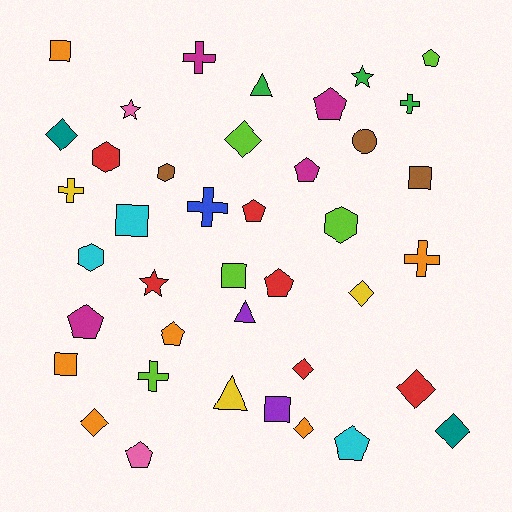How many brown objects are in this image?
There are 3 brown objects.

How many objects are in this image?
There are 40 objects.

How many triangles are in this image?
There are 3 triangles.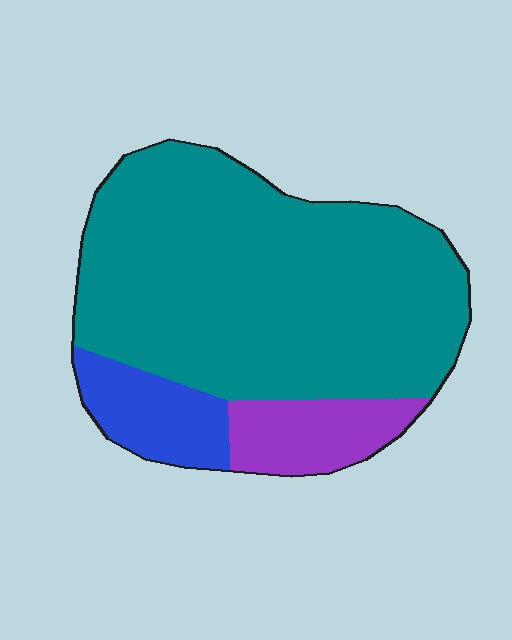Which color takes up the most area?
Teal, at roughly 75%.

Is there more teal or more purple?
Teal.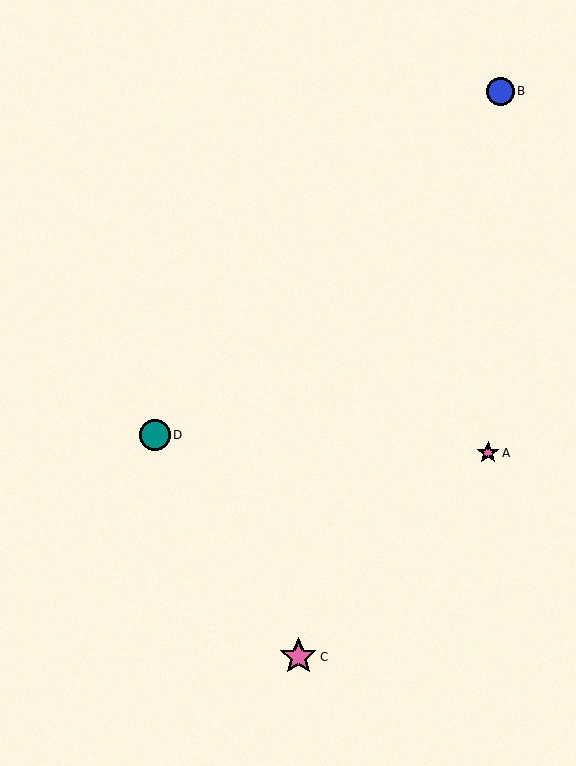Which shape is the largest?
The pink star (labeled C) is the largest.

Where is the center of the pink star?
The center of the pink star is at (298, 657).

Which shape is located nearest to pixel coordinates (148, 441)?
The teal circle (labeled D) at (155, 435) is nearest to that location.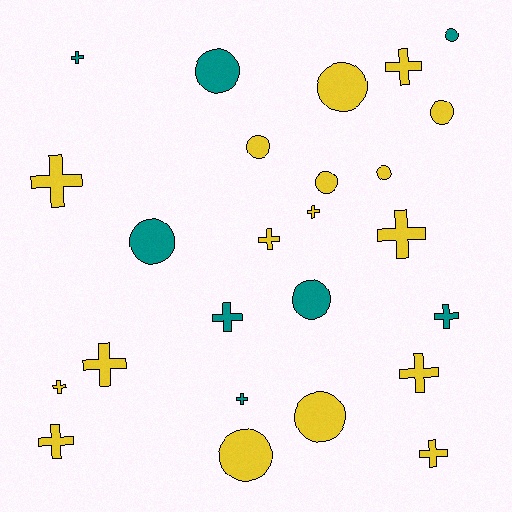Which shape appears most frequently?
Cross, with 14 objects.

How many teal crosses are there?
There are 4 teal crosses.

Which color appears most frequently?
Yellow, with 17 objects.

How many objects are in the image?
There are 25 objects.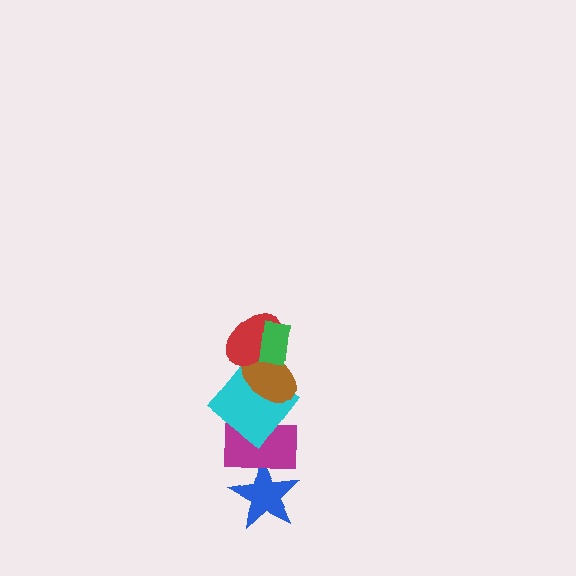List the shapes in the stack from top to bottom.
From top to bottom: the green rectangle, the red ellipse, the brown ellipse, the cyan diamond, the magenta rectangle, the blue star.